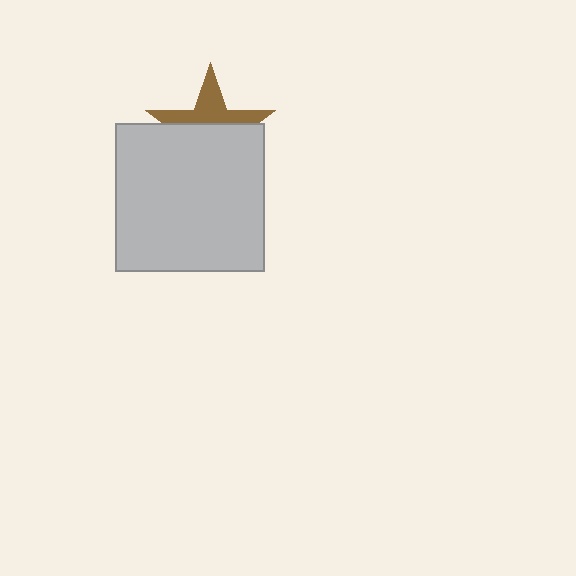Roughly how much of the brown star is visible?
A small part of it is visible (roughly 43%).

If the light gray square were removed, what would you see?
You would see the complete brown star.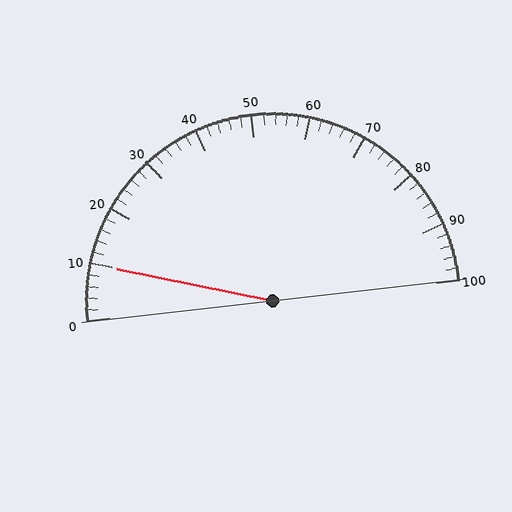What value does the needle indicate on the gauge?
The needle indicates approximately 10.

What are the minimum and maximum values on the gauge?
The gauge ranges from 0 to 100.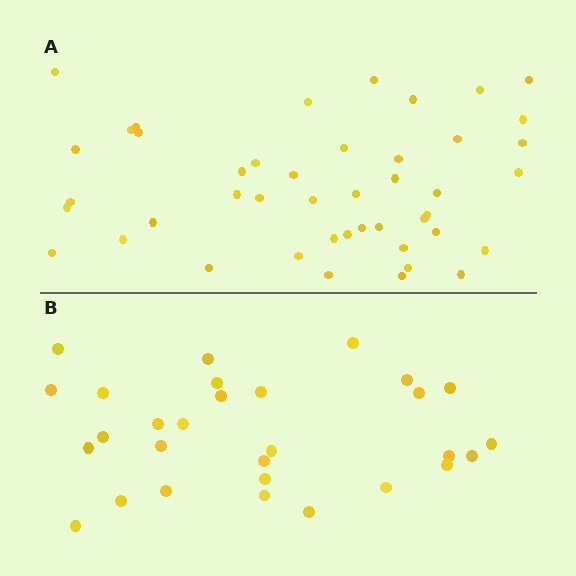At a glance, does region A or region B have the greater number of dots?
Region A (the top region) has more dots.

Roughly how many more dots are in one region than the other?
Region A has approximately 15 more dots than region B.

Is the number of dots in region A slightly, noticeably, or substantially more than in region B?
Region A has substantially more. The ratio is roughly 1.6 to 1.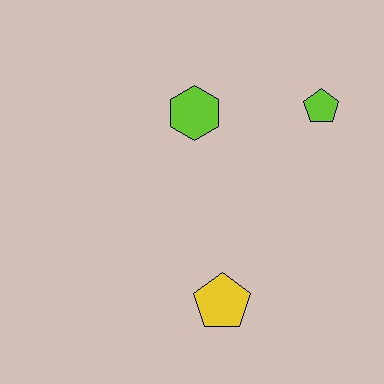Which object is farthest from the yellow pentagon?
The lime pentagon is farthest from the yellow pentagon.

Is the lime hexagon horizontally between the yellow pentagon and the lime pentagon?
No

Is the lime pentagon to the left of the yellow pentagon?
No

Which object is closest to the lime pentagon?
The lime hexagon is closest to the lime pentagon.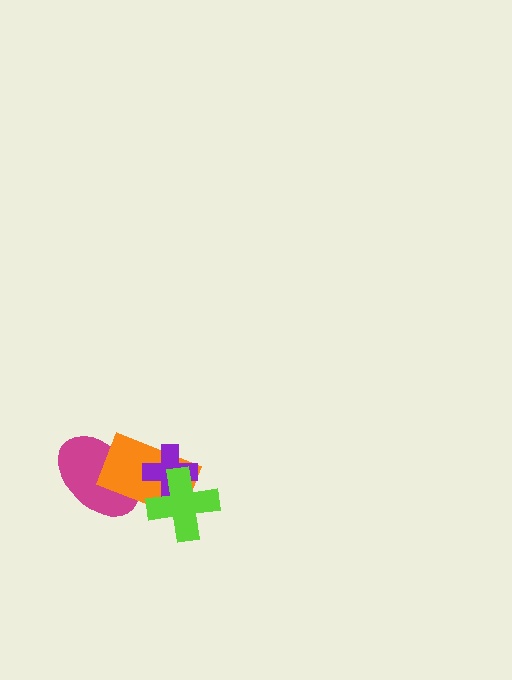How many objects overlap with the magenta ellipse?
1 object overlaps with the magenta ellipse.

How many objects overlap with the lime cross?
2 objects overlap with the lime cross.